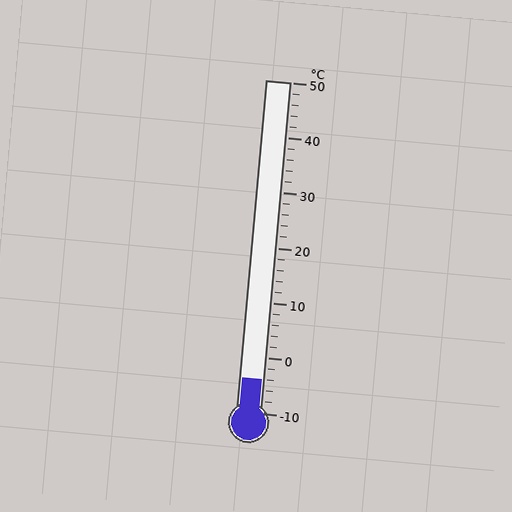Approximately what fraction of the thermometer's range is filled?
The thermometer is filled to approximately 10% of its range.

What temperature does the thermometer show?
The thermometer shows approximately -4°C.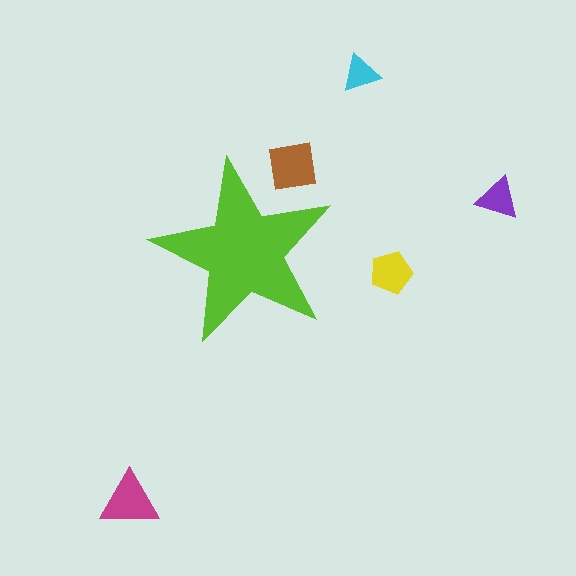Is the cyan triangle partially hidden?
No, the cyan triangle is fully visible.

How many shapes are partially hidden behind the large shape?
1 shape is partially hidden.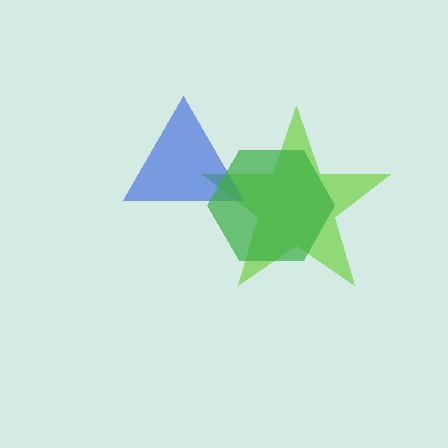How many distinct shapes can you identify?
There are 3 distinct shapes: a lime star, a blue triangle, a green hexagon.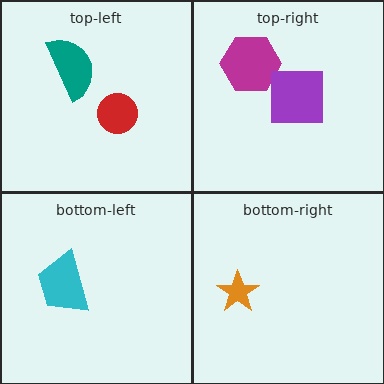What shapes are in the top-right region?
The magenta hexagon, the purple square.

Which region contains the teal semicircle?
The top-left region.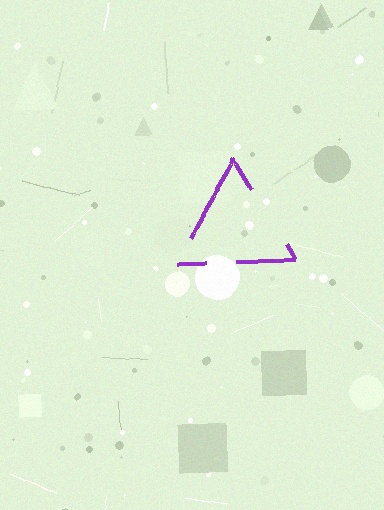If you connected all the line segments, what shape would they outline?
They would outline a triangle.